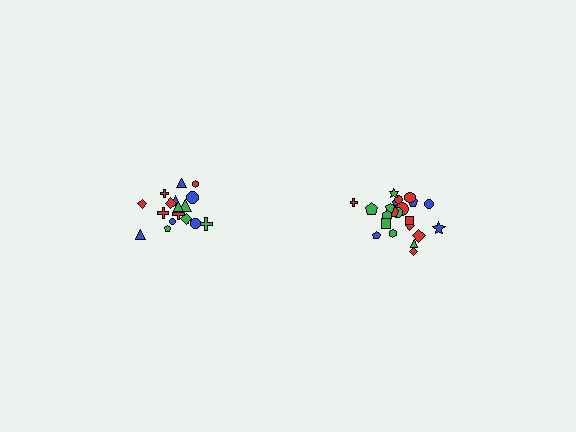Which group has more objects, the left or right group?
The right group.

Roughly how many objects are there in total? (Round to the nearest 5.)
Roughly 40 objects in total.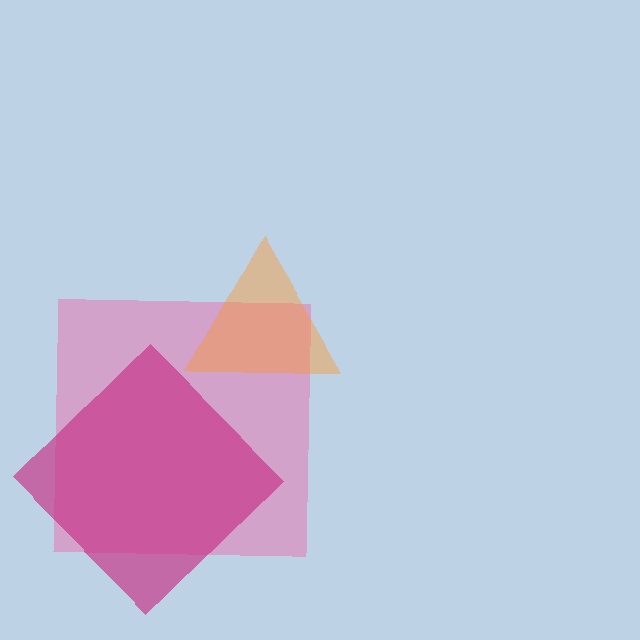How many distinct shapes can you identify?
There are 3 distinct shapes: a pink square, a magenta diamond, an orange triangle.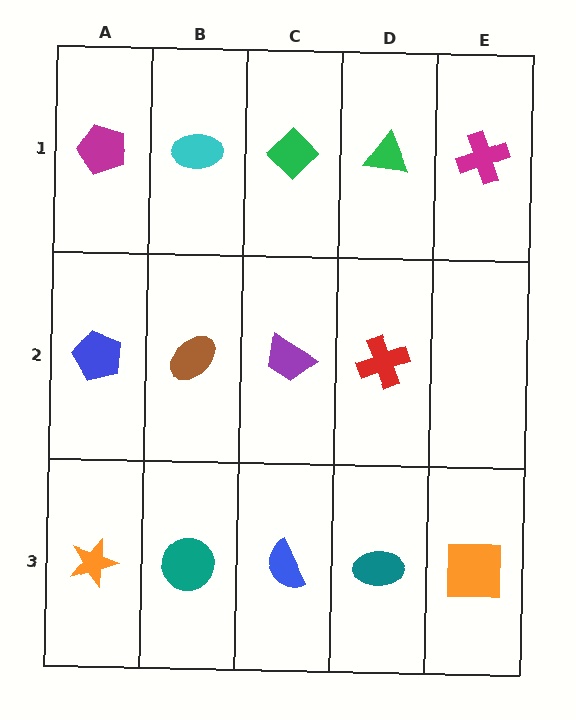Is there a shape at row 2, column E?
No, that cell is empty.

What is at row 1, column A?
A magenta pentagon.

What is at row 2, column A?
A blue pentagon.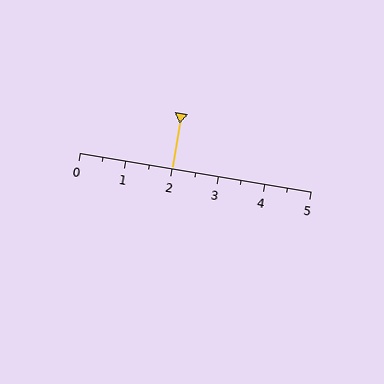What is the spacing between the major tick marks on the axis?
The major ticks are spaced 1 apart.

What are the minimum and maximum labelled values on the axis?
The axis runs from 0 to 5.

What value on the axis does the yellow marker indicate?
The marker indicates approximately 2.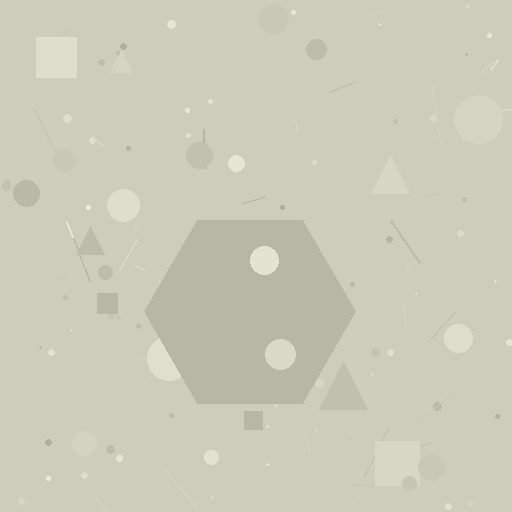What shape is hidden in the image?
A hexagon is hidden in the image.